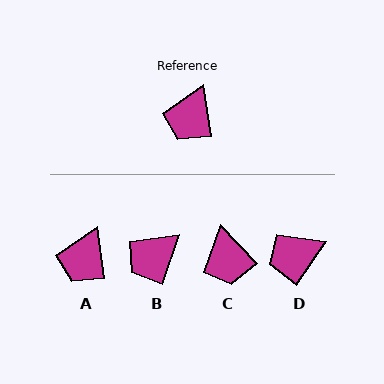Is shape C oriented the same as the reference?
No, it is off by about 35 degrees.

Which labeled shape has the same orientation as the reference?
A.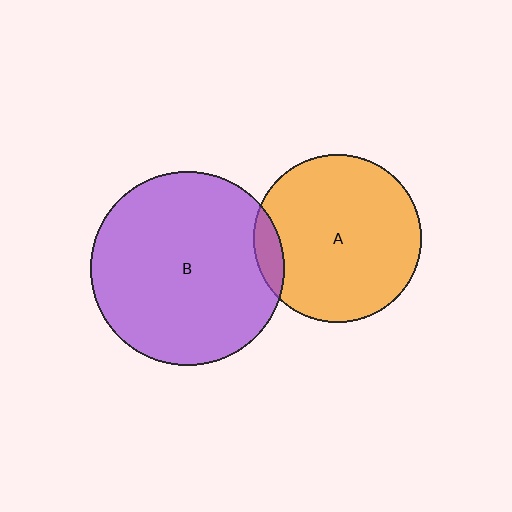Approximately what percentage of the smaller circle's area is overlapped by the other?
Approximately 10%.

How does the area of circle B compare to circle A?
Approximately 1.3 times.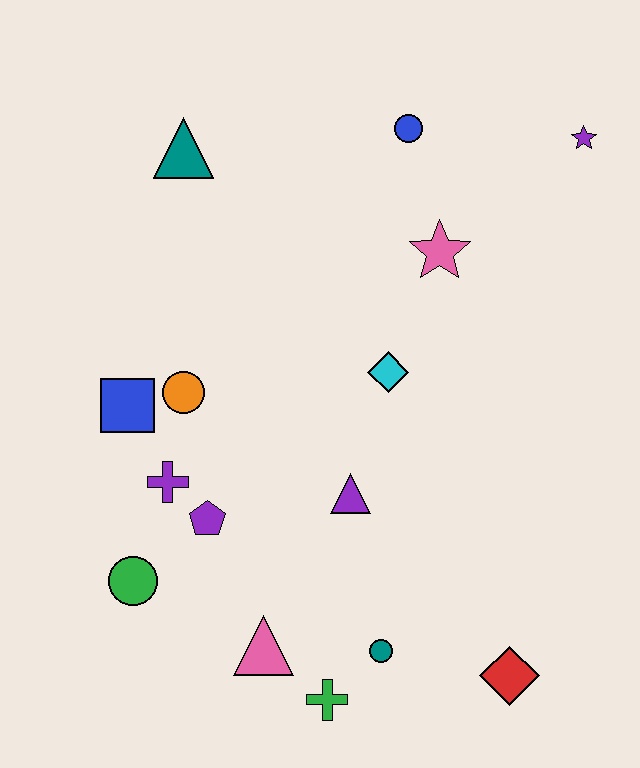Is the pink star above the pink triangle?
Yes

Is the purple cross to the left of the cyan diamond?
Yes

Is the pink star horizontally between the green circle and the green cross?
No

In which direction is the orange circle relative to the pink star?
The orange circle is to the left of the pink star.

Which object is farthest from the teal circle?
The purple star is farthest from the teal circle.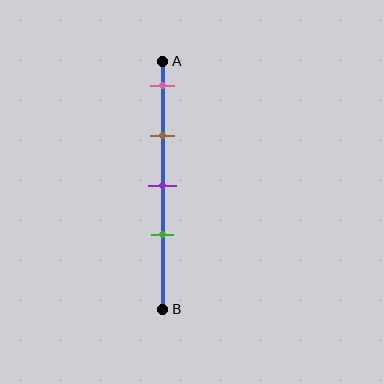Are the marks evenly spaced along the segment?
Yes, the marks are approximately evenly spaced.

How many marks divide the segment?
There are 4 marks dividing the segment.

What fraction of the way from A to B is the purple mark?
The purple mark is approximately 50% (0.5) of the way from A to B.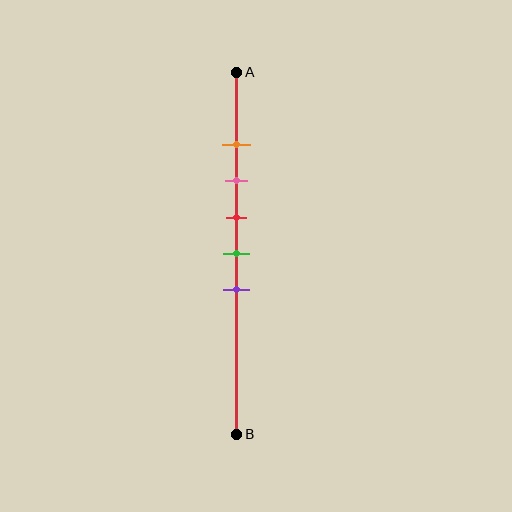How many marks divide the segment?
There are 5 marks dividing the segment.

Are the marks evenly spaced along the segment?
Yes, the marks are approximately evenly spaced.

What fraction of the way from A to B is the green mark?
The green mark is approximately 50% (0.5) of the way from A to B.